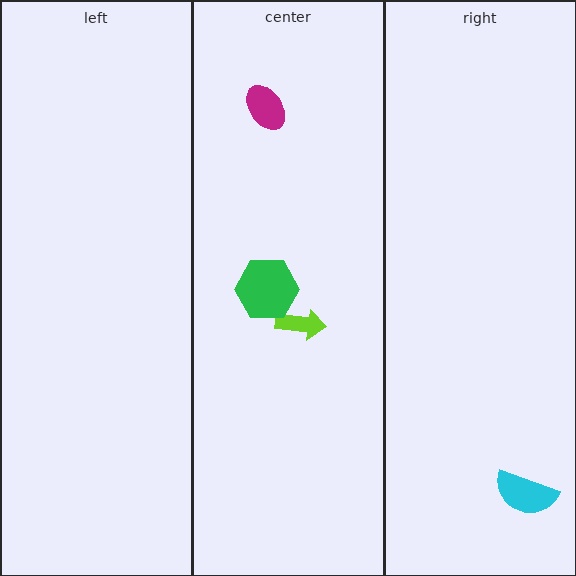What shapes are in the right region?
The cyan semicircle.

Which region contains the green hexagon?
The center region.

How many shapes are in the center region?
4.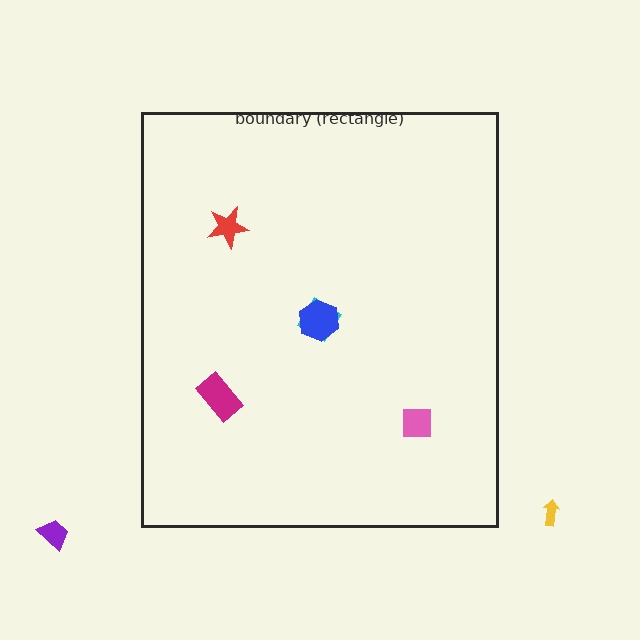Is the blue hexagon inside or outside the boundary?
Inside.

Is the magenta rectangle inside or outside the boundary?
Inside.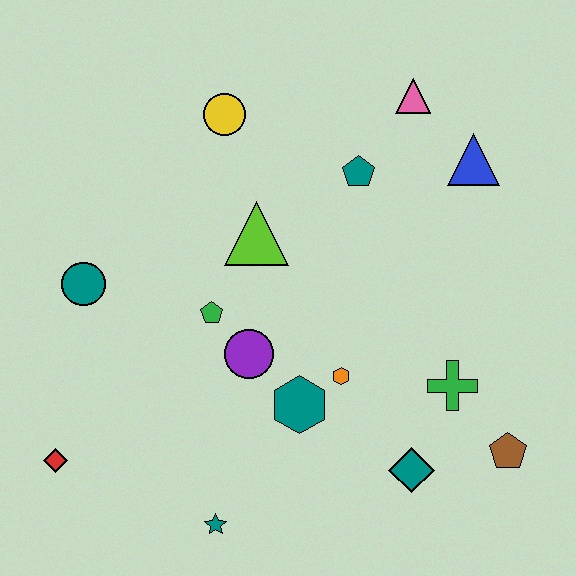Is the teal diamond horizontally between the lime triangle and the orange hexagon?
No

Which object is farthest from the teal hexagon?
The pink triangle is farthest from the teal hexagon.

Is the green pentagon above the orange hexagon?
Yes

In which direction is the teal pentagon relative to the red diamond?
The teal pentagon is to the right of the red diamond.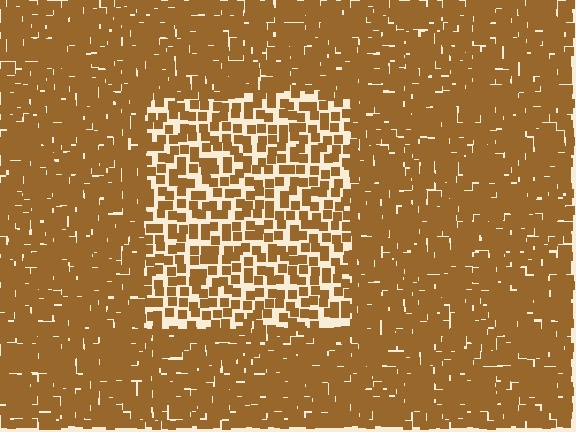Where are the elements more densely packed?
The elements are more densely packed outside the rectangle boundary.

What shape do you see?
I see a rectangle.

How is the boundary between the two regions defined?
The boundary is defined by a change in element density (approximately 2.1x ratio). All elements are the same color, size, and shape.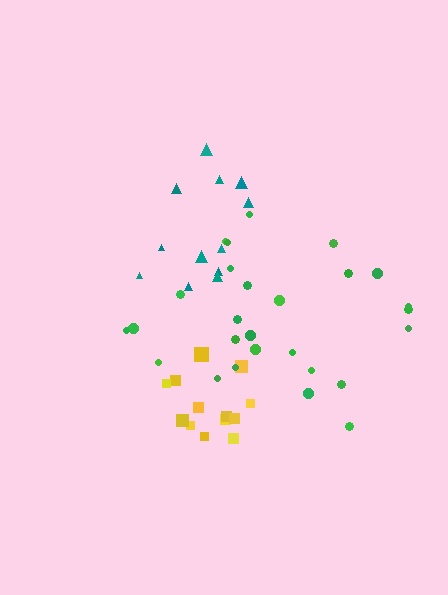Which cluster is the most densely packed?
Yellow.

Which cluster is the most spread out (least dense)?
Teal.